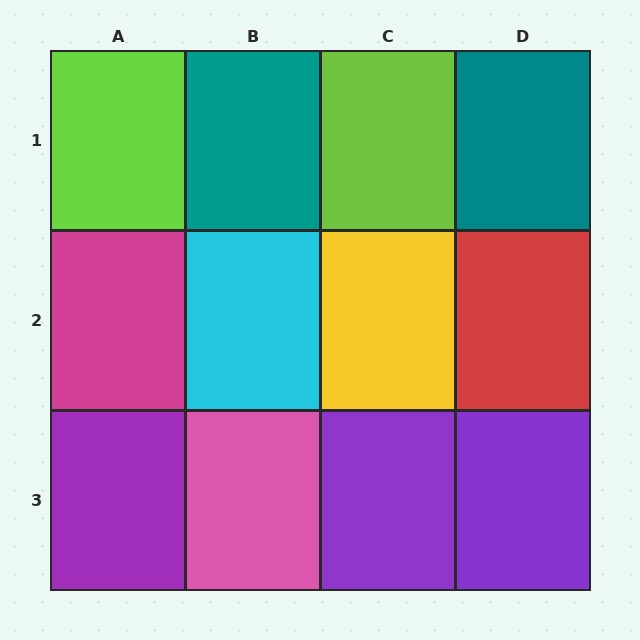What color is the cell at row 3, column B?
Pink.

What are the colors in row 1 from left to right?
Lime, teal, lime, teal.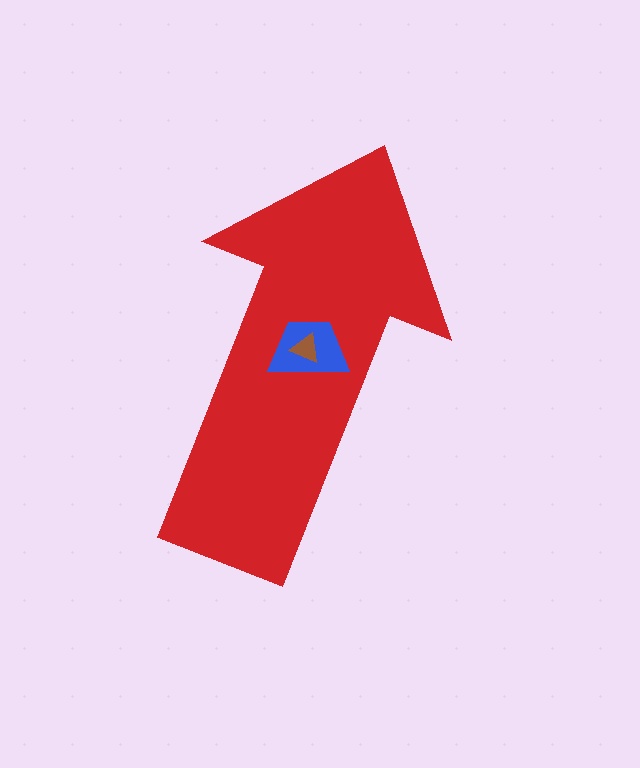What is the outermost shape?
The red arrow.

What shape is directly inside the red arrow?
The blue trapezoid.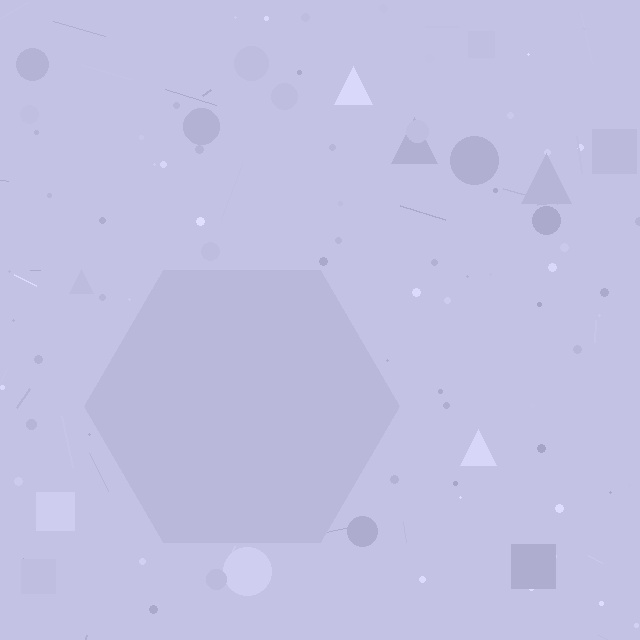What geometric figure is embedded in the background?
A hexagon is embedded in the background.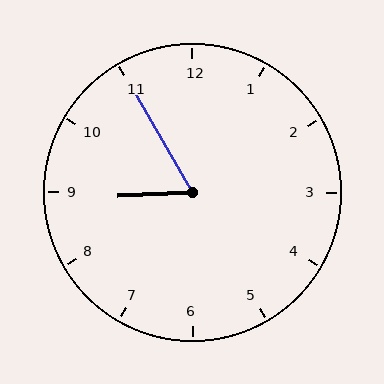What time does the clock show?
8:55.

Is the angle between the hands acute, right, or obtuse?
It is acute.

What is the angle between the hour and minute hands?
Approximately 62 degrees.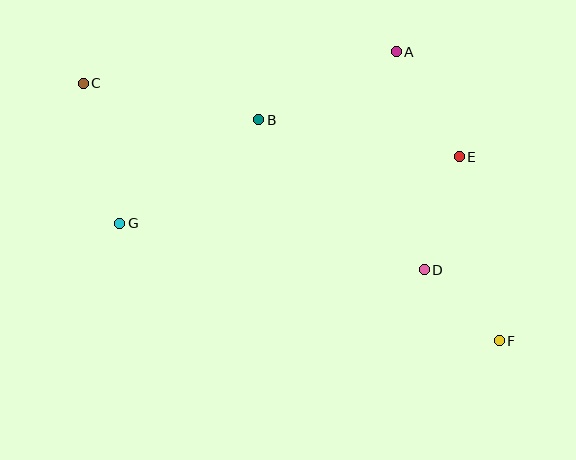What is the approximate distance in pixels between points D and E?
The distance between D and E is approximately 118 pixels.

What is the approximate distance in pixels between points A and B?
The distance between A and B is approximately 154 pixels.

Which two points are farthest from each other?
Points C and F are farthest from each other.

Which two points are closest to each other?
Points D and F are closest to each other.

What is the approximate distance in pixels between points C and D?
The distance between C and D is approximately 388 pixels.